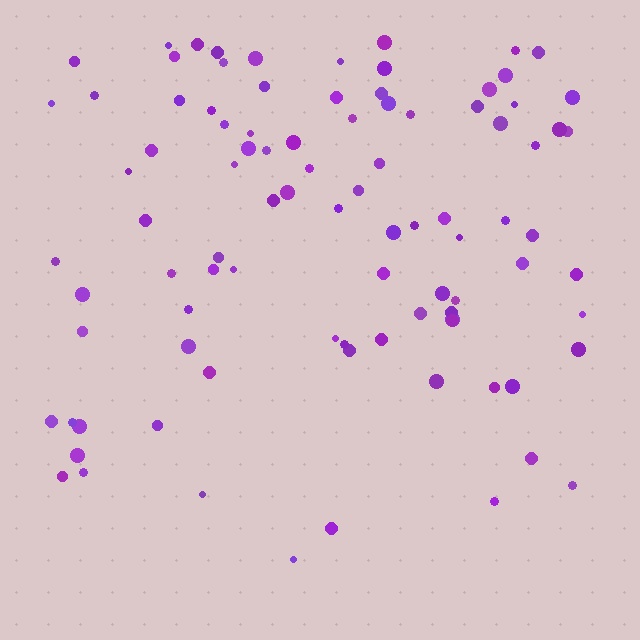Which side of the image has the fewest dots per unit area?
The bottom.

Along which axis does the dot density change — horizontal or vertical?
Vertical.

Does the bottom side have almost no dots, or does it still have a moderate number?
Still a moderate number, just noticeably fewer than the top.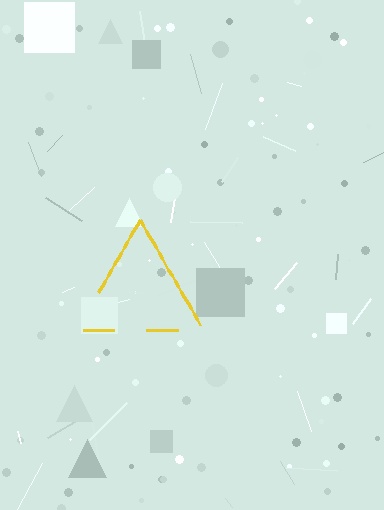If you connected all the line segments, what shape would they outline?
They would outline a triangle.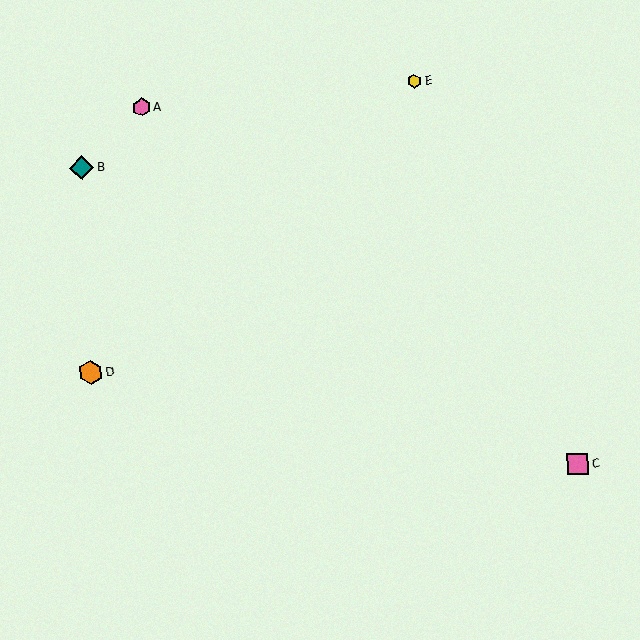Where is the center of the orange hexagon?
The center of the orange hexagon is at (91, 373).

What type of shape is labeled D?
Shape D is an orange hexagon.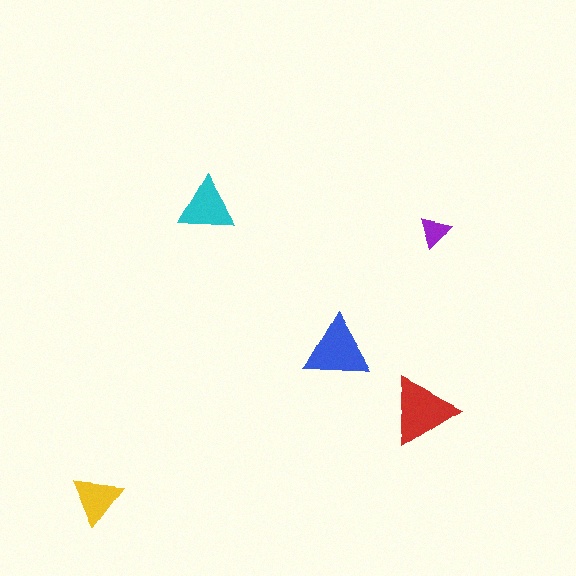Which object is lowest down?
The yellow triangle is bottommost.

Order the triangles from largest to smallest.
the red one, the blue one, the cyan one, the yellow one, the purple one.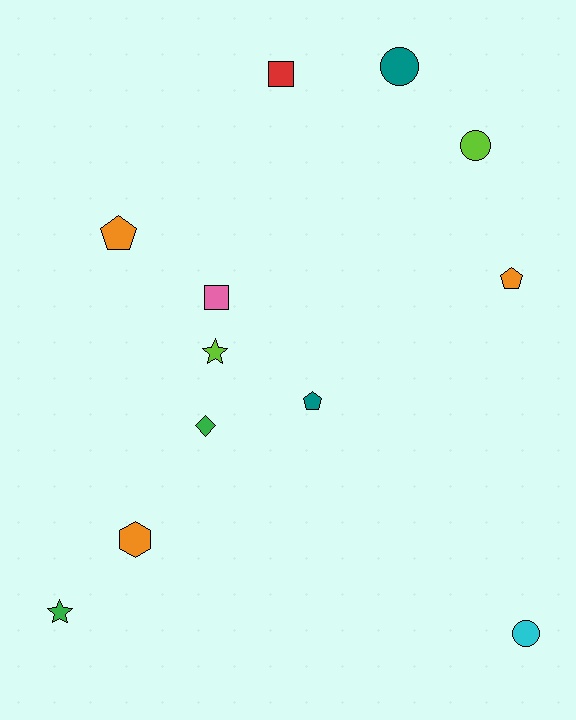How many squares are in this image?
There are 2 squares.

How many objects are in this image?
There are 12 objects.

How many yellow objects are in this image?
There are no yellow objects.